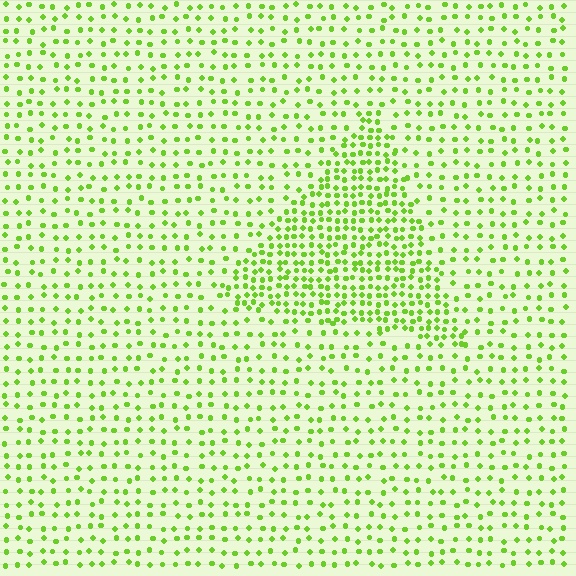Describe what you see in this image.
The image contains small lime elements arranged at two different densities. A triangle-shaped region is visible where the elements are more densely packed than the surrounding area.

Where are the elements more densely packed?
The elements are more densely packed inside the triangle boundary.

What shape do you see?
I see a triangle.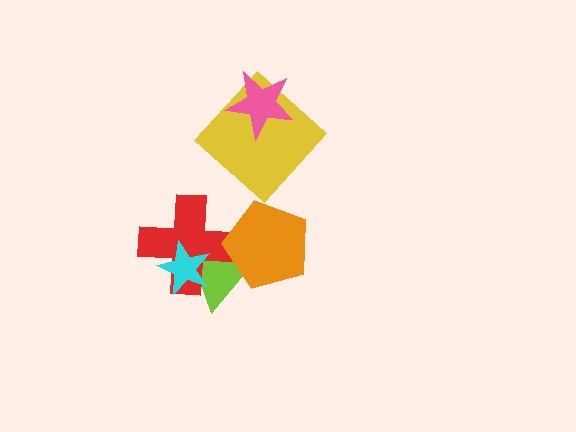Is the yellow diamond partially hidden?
Yes, it is partially covered by another shape.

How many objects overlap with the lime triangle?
3 objects overlap with the lime triangle.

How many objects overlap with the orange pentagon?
2 objects overlap with the orange pentagon.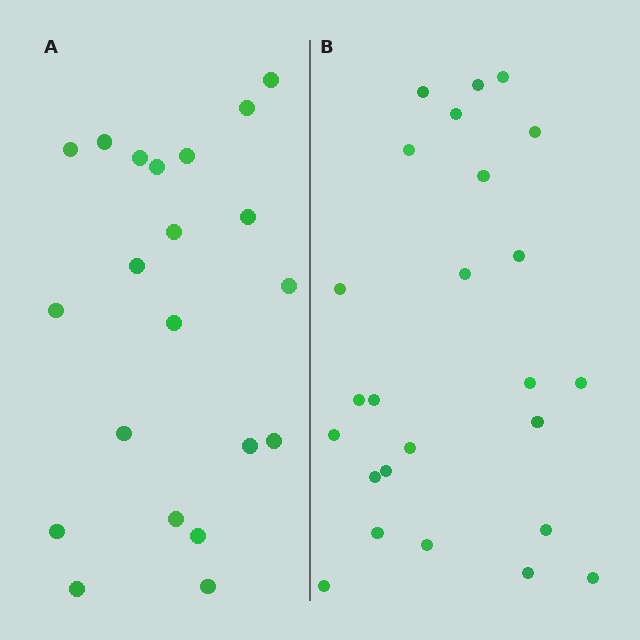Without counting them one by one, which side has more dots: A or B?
Region B (the right region) has more dots.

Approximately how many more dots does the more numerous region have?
Region B has about 4 more dots than region A.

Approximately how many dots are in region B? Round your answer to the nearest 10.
About 20 dots. (The exact count is 25, which rounds to 20.)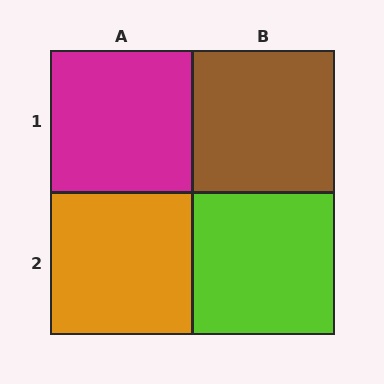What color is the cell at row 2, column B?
Lime.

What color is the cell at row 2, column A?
Orange.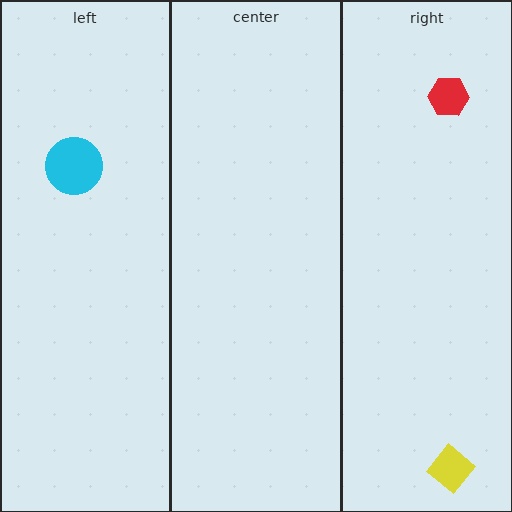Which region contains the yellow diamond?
The right region.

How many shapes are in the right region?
2.